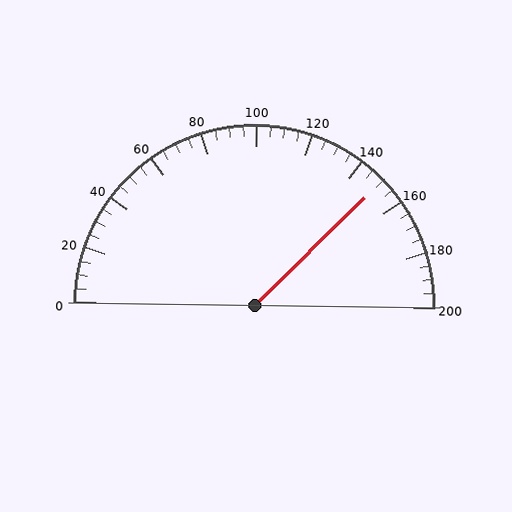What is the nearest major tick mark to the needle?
The nearest major tick mark is 160.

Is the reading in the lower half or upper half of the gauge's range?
The reading is in the upper half of the range (0 to 200).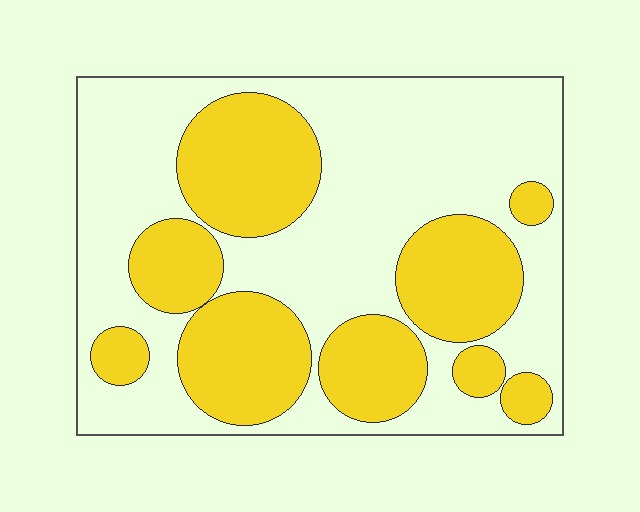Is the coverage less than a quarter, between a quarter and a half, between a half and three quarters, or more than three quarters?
Between a quarter and a half.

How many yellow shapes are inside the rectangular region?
9.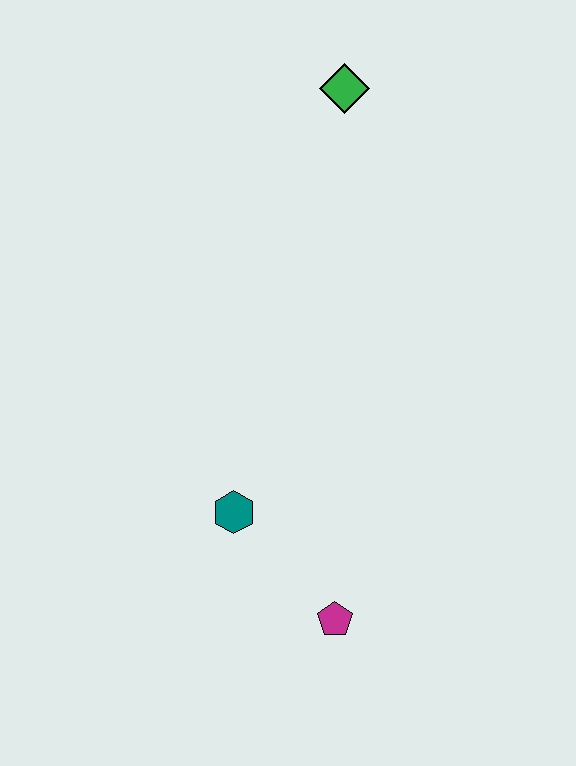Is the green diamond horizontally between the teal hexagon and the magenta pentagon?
No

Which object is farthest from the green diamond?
The magenta pentagon is farthest from the green diamond.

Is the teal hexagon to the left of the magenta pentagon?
Yes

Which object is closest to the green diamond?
The teal hexagon is closest to the green diamond.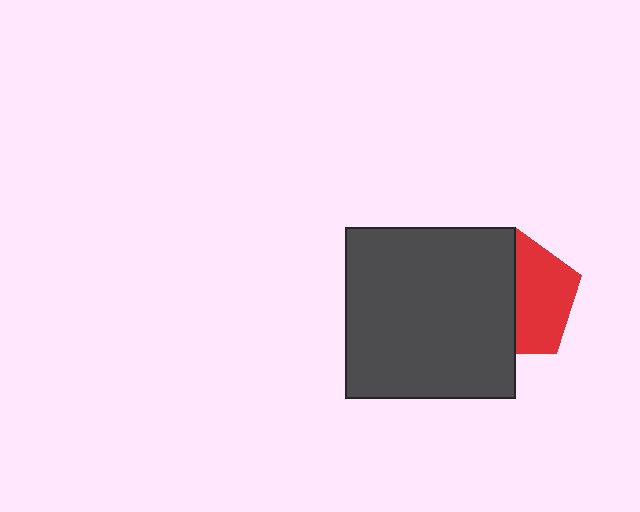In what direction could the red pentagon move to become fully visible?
The red pentagon could move right. That would shift it out from behind the dark gray square entirely.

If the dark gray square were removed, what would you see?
You would see the complete red pentagon.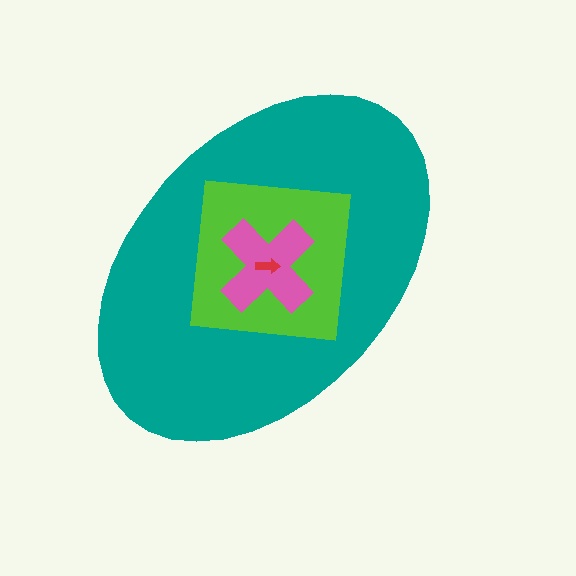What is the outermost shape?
The teal ellipse.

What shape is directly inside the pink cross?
The red arrow.